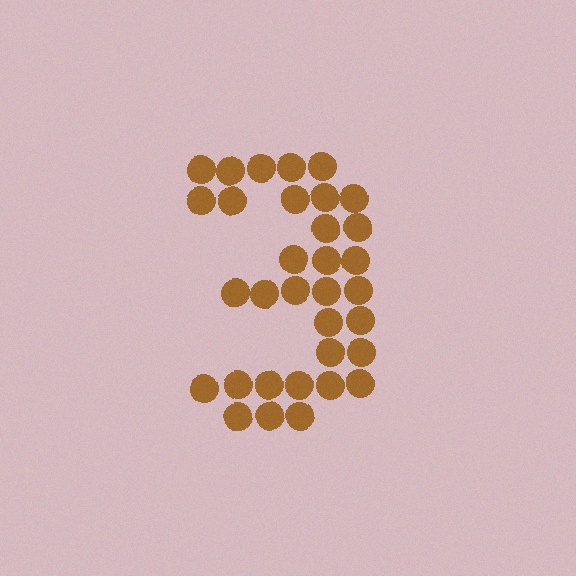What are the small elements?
The small elements are circles.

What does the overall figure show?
The overall figure shows the digit 3.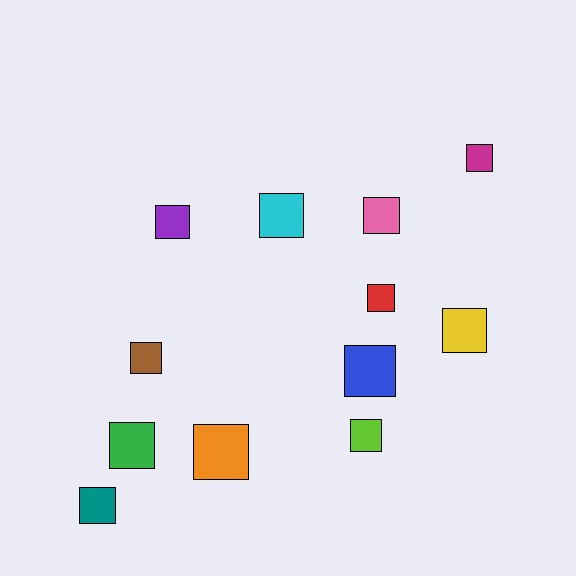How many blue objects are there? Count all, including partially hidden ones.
There is 1 blue object.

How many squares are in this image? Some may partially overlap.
There are 12 squares.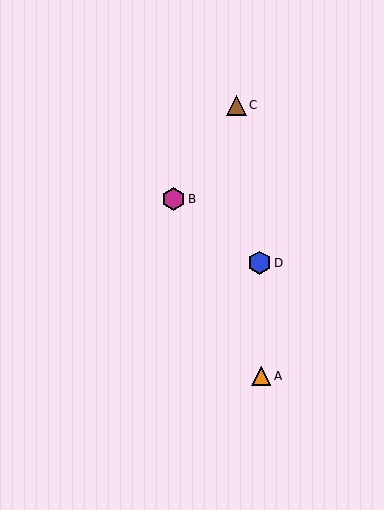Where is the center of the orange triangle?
The center of the orange triangle is at (261, 376).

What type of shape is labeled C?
Shape C is a brown triangle.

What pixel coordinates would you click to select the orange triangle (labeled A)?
Click at (261, 376) to select the orange triangle A.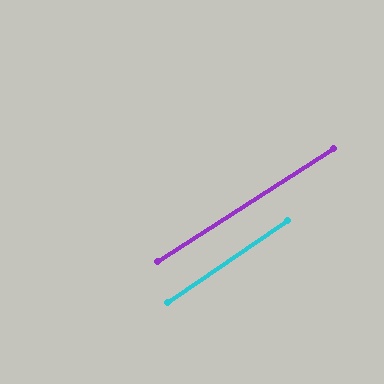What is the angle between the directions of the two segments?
Approximately 2 degrees.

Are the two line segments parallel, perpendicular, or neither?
Parallel — their directions differ by only 1.5°.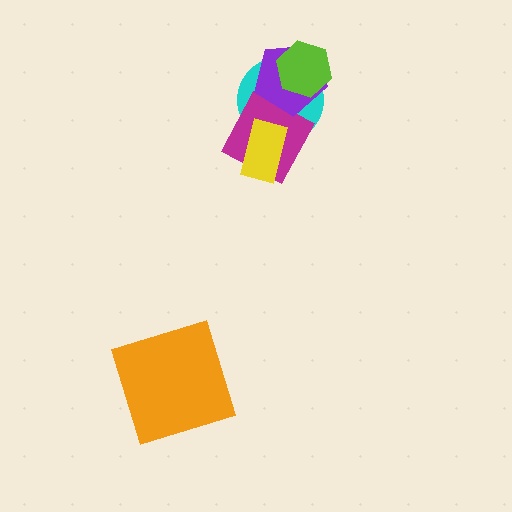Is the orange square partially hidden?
No, no other shape covers it.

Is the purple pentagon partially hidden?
Yes, it is partially covered by another shape.